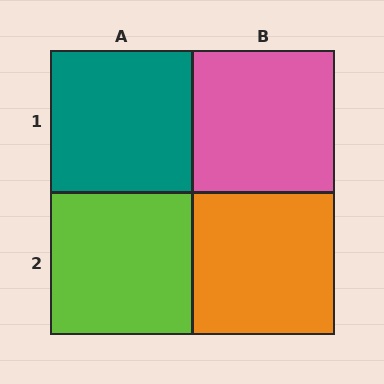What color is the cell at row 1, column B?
Pink.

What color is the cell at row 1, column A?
Teal.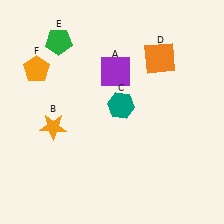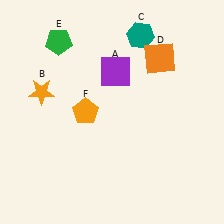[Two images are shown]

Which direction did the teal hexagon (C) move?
The teal hexagon (C) moved up.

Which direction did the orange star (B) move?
The orange star (B) moved up.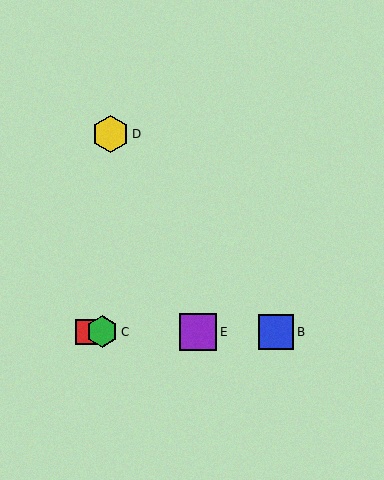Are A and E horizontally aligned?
Yes, both are at y≈332.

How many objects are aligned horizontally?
4 objects (A, B, C, E) are aligned horizontally.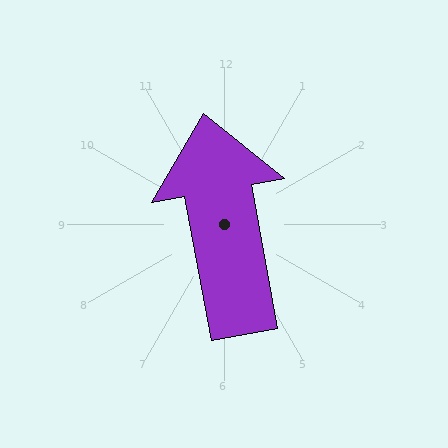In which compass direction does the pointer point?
North.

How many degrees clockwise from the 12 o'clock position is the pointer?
Approximately 350 degrees.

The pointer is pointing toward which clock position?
Roughly 12 o'clock.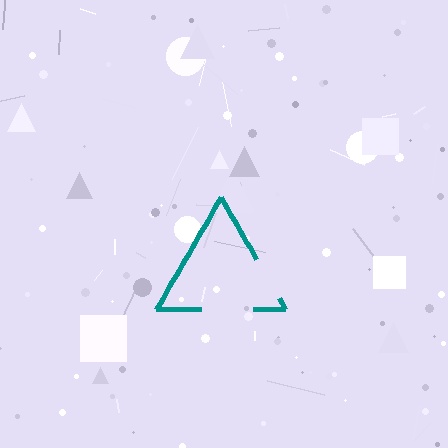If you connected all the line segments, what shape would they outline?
They would outline a triangle.